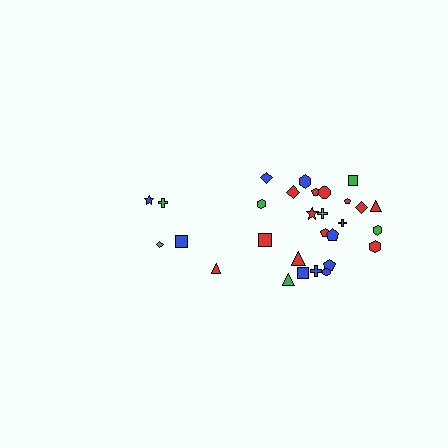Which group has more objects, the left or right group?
The right group.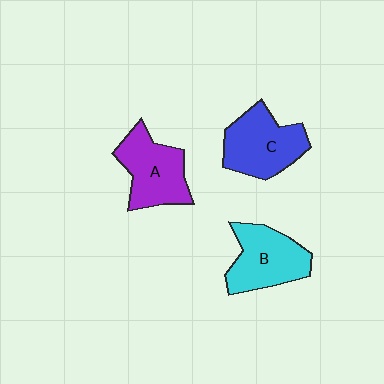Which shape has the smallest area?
Shape A (purple).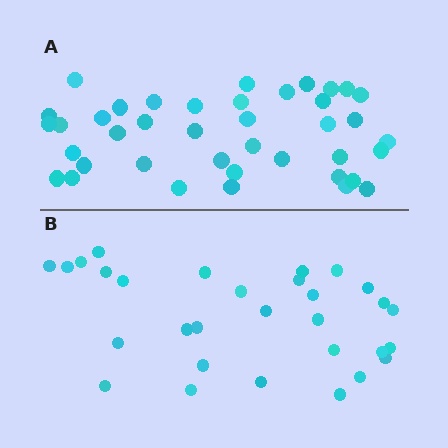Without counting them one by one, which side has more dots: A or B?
Region A (the top region) has more dots.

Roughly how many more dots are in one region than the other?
Region A has roughly 10 or so more dots than region B.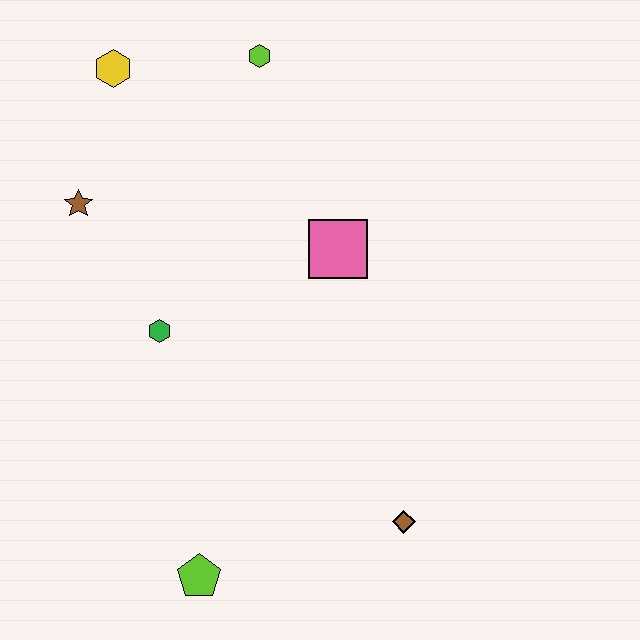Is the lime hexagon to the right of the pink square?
No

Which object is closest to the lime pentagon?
The brown diamond is closest to the lime pentagon.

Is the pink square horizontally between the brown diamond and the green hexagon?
Yes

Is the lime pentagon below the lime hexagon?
Yes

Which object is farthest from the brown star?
The brown diamond is farthest from the brown star.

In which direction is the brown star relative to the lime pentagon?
The brown star is above the lime pentagon.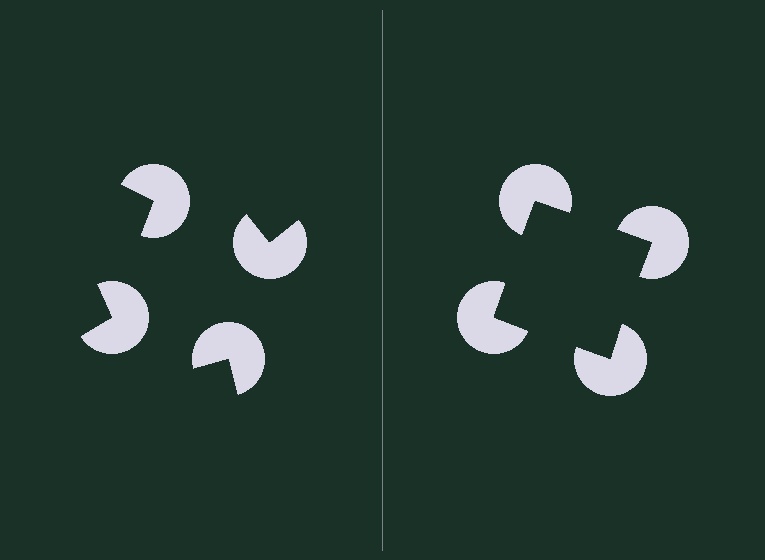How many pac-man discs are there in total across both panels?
8 — 4 on each side.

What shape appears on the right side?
An illusory square.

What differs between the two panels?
The pac-man discs are positioned identically on both sides; only the wedge orientations differ. On the right they align to a square; on the left they are misaligned.